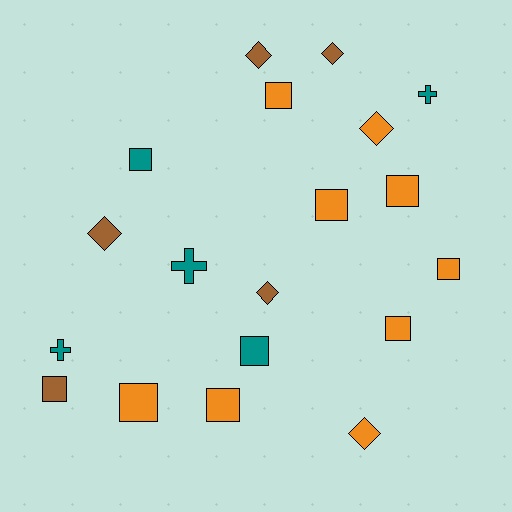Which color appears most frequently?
Orange, with 9 objects.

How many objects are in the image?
There are 19 objects.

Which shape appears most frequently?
Square, with 10 objects.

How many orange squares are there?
There are 7 orange squares.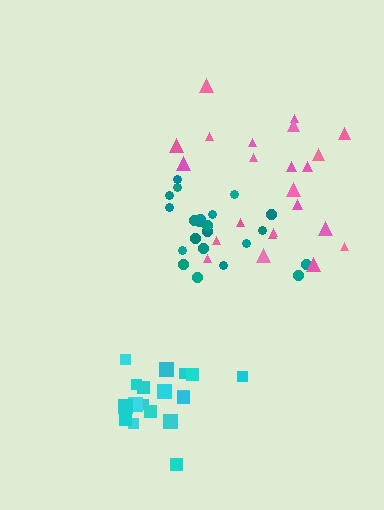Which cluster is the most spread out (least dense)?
Pink.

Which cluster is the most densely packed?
Teal.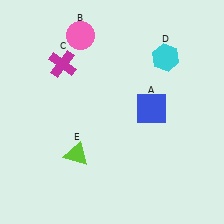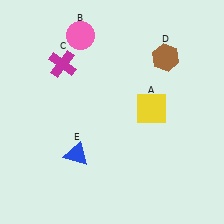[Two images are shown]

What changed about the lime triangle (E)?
In Image 1, E is lime. In Image 2, it changed to blue.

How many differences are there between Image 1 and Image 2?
There are 3 differences between the two images.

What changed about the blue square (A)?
In Image 1, A is blue. In Image 2, it changed to yellow.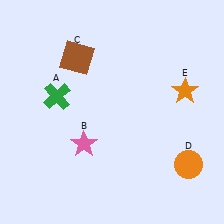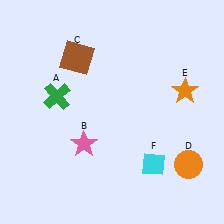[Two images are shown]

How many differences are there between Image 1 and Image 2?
There is 1 difference between the two images.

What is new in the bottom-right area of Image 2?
A cyan diamond (F) was added in the bottom-right area of Image 2.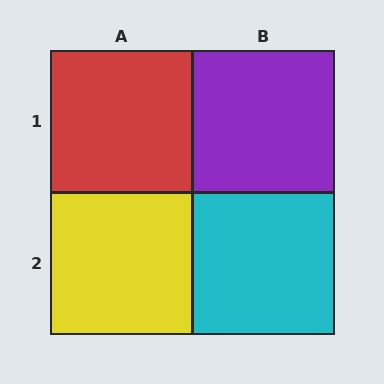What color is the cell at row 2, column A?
Yellow.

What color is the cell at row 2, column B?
Cyan.